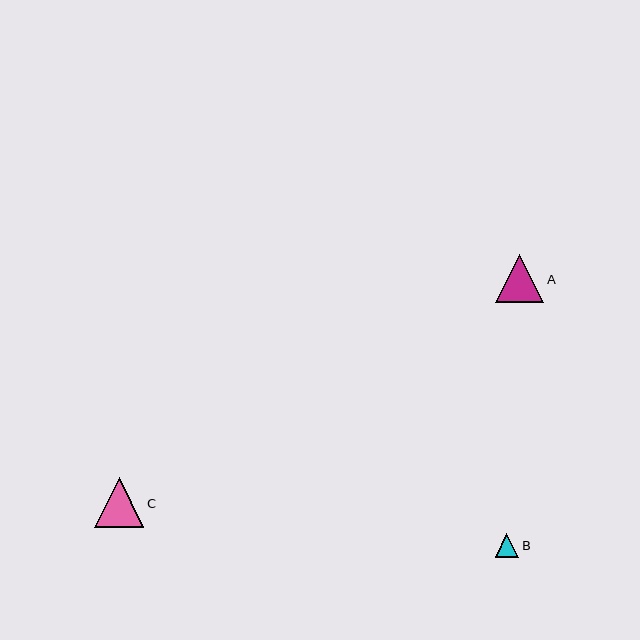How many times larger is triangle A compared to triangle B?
Triangle A is approximately 2.0 times the size of triangle B.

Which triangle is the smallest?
Triangle B is the smallest with a size of approximately 24 pixels.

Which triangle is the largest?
Triangle C is the largest with a size of approximately 50 pixels.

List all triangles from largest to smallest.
From largest to smallest: C, A, B.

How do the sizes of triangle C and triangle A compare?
Triangle C and triangle A are approximately the same size.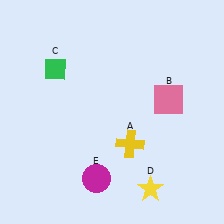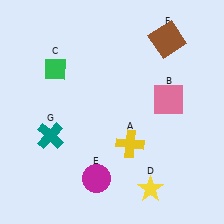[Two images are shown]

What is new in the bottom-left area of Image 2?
A teal cross (G) was added in the bottom-left area of Image 2.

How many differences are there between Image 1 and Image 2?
There are 2 differences between the two images.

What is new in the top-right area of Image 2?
A brown square (F) was added in the top-right area of Image 2.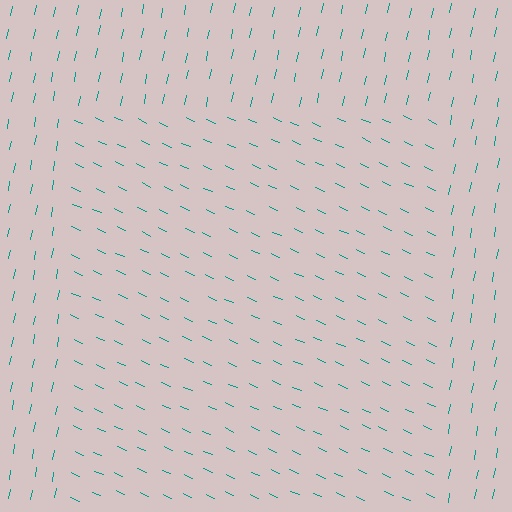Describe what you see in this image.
The image is filled with small teal line segments. A rectangle region in the image has lines oriented differently from the surrounding lines, creating a visible texture boundary.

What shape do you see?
I see a rectangle.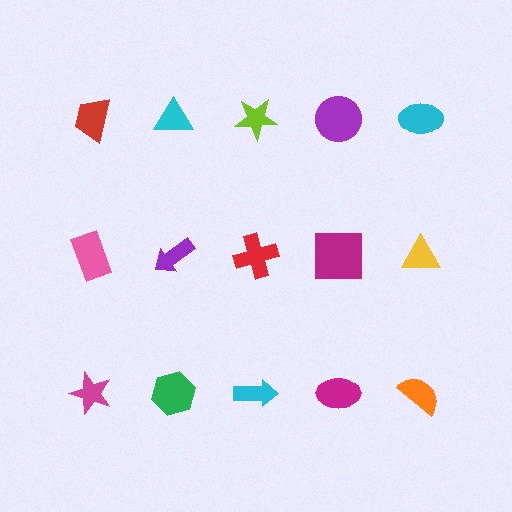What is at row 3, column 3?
A cyan arrow.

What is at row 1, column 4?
A purple circle.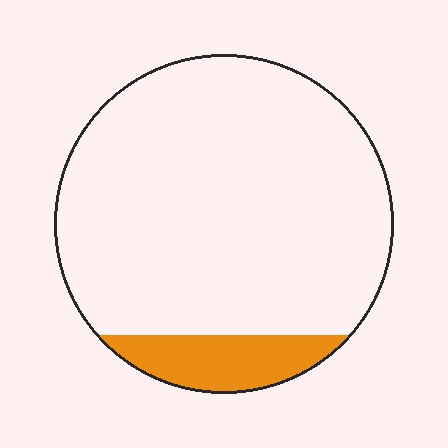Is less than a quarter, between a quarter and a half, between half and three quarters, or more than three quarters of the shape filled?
Less than a quarter.